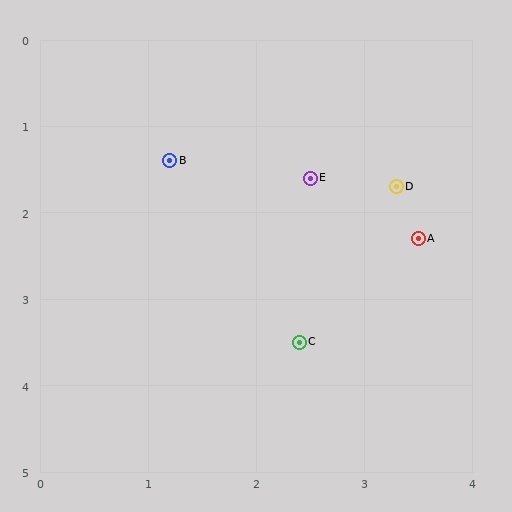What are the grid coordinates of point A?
Point A is at approximately (3.5, 2.3).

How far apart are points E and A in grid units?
Points E and A are about 1.2 grid units apart.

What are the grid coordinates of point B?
Point B is at approximately (1.2, 1.4).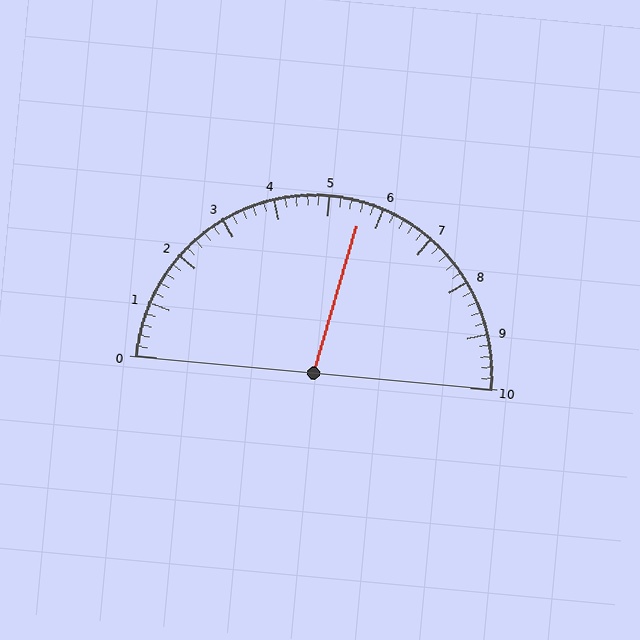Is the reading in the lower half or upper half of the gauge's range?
The reading is in the upper half of the range (0 to 10).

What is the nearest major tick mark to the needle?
The nearest major tick mark is 6.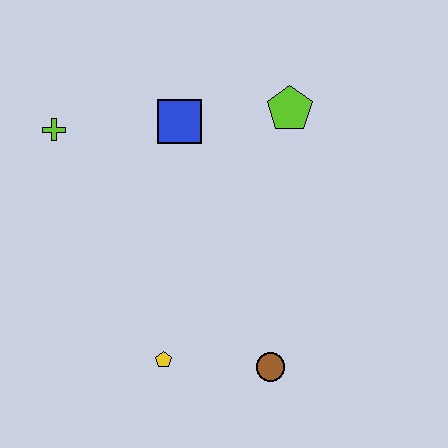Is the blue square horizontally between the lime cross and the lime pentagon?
Yes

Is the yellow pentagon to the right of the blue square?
No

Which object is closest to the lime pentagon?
The blue square is closest to the lime pentagon.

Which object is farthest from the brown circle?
The lime cross is farthest from the brown circle.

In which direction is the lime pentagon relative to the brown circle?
The lime pentagon is above the brown circle.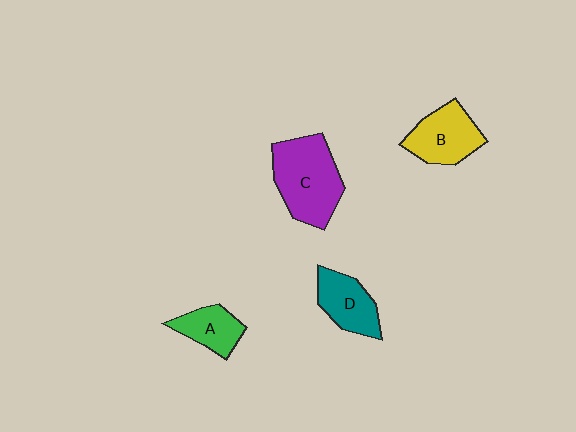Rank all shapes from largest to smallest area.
From largest to smallest: C (purple), B (yellow), D (teal), A (green).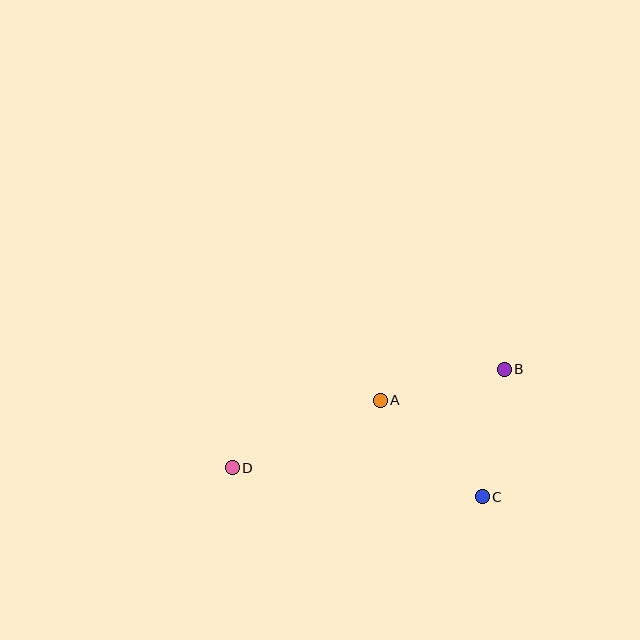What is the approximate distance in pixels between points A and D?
The distance between A and D is approximately 163 pixels.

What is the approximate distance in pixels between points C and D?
The distance between C and D is approximately 252 pixels.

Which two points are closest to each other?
Points A and B are closest to each other.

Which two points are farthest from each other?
Points B and D are farthest from each other.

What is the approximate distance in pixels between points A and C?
The distance between A and C is approximately 140 pixels.